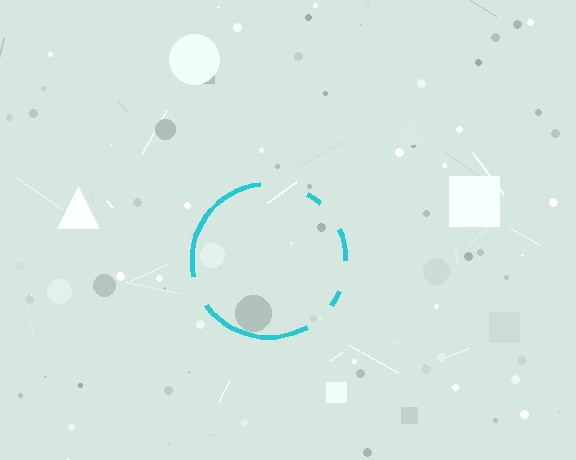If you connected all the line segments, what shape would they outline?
They would outline a circle.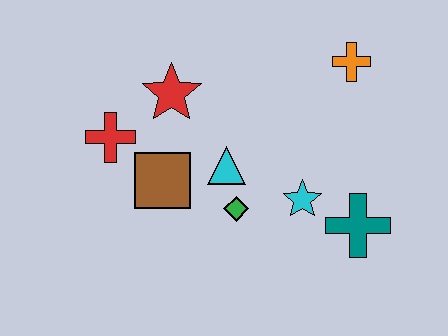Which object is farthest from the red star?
The teal cross is farthest from the red star.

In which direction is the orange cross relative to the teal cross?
The orange cross is above the teal cross.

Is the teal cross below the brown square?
Yes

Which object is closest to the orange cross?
The cyan star is closest to the orange cross.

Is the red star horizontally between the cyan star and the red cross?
Yes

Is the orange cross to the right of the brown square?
Yes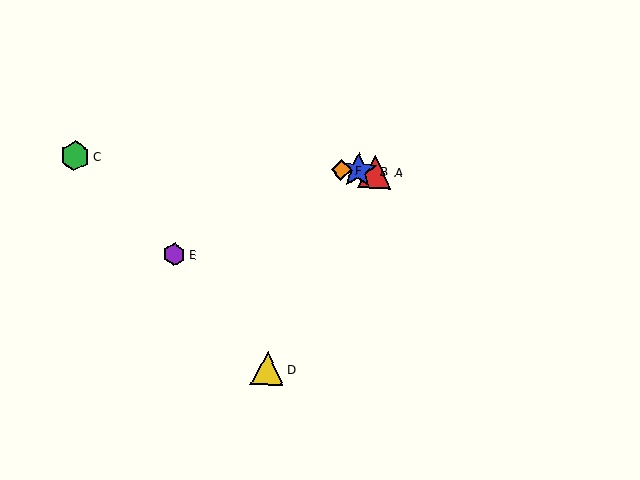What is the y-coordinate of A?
Object A is at y≈171.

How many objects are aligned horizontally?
4 objects (A, B, C, F) are aligned horizontally.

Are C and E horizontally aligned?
No, C is at y≈156 and E is at y≈254.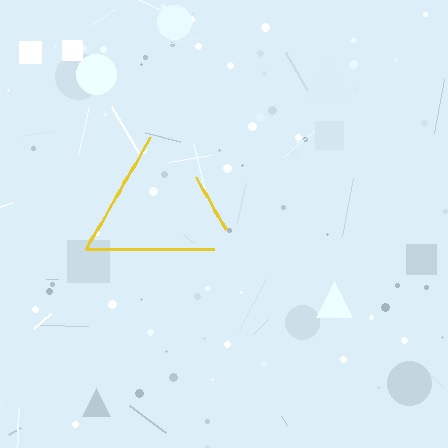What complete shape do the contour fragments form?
The contour fragments form a triangle.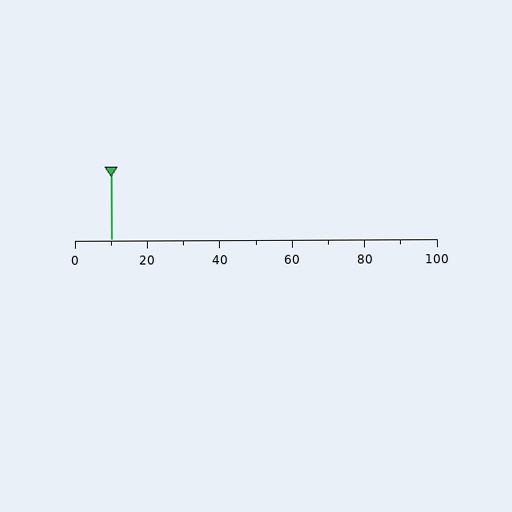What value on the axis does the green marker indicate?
The marker indicates approximately 10.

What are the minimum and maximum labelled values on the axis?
The axis runs from 0 to 100.